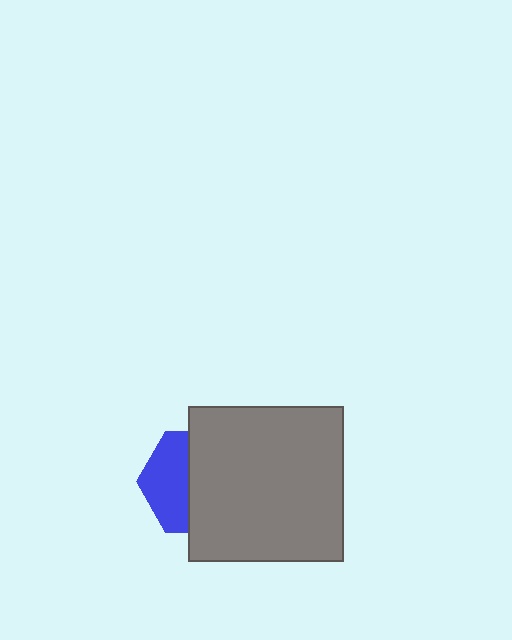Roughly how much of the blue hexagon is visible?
A small part of it is visible (roughly 42%).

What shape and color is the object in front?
The object in front is a gray square.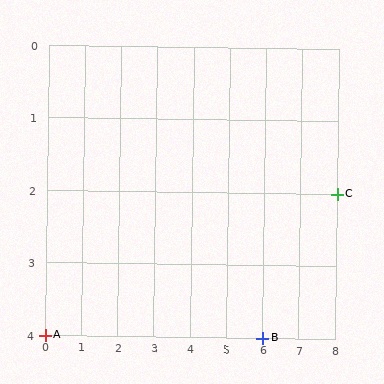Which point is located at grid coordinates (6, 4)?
Point B is at (6, 4).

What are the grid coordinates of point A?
Point A is at grid coordinates (0, 4).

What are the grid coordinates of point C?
Point C is at grid coordinates (8, 2).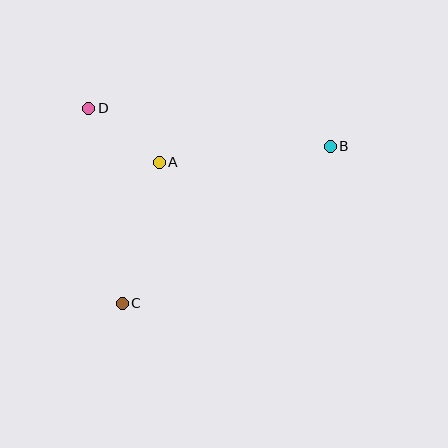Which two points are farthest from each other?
Points B and C are farthest from each other.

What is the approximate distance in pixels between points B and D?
The distance between B and D is approximately 245 pixels.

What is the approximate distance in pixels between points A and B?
The distance between A and B is approximately 172 pixels.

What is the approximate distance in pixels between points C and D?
The distance between C and D is approximately 198 pixels.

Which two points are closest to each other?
Points A and D are closest to each other.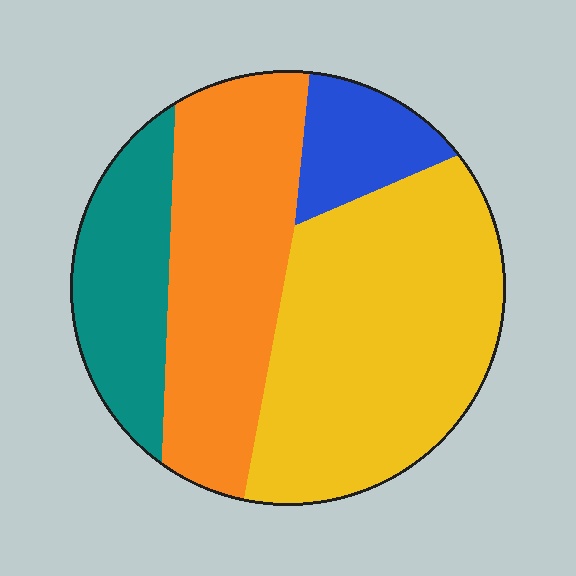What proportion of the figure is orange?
Orange takes up about one third (1/3) of the figure.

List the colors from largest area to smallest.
From largest to smallest: yellow, orange, teal, blue.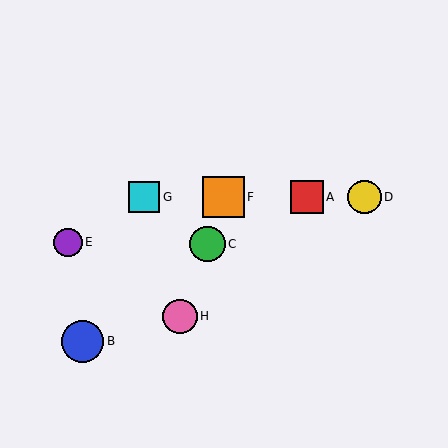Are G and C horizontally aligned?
No, G is at y≈197 and C is at y≈244.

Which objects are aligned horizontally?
Objects A, D, F, G are aligned horizontally.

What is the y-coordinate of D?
Object D is at y≈197.